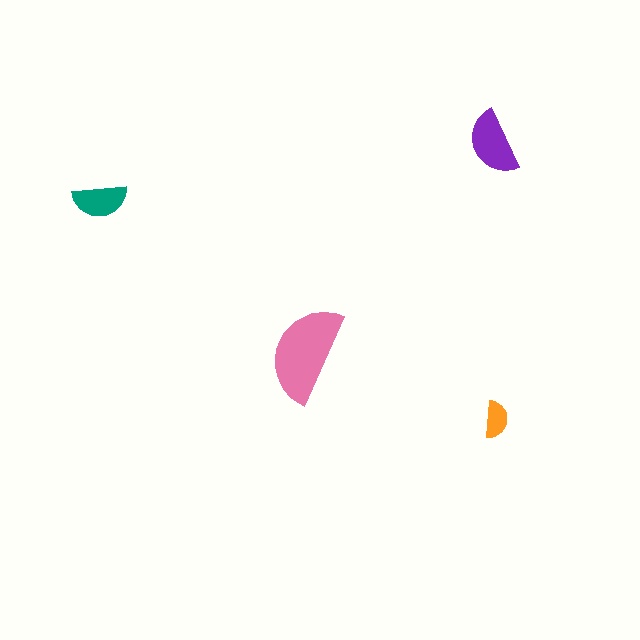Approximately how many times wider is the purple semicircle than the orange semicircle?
About 1.5 times wider.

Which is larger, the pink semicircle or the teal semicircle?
The pink one.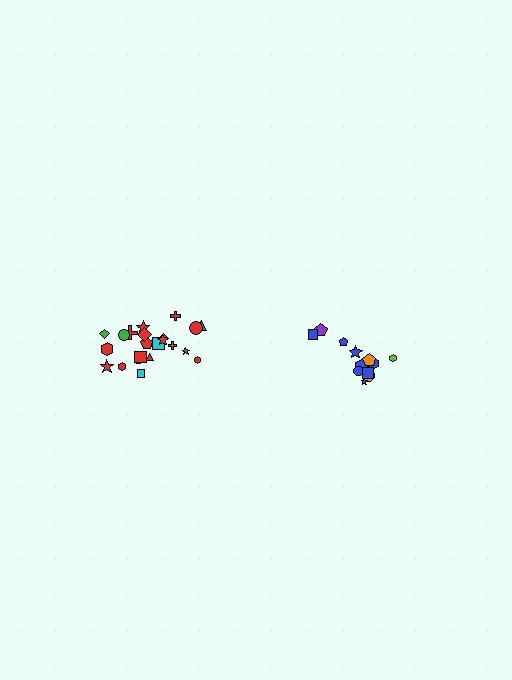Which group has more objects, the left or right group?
The left group.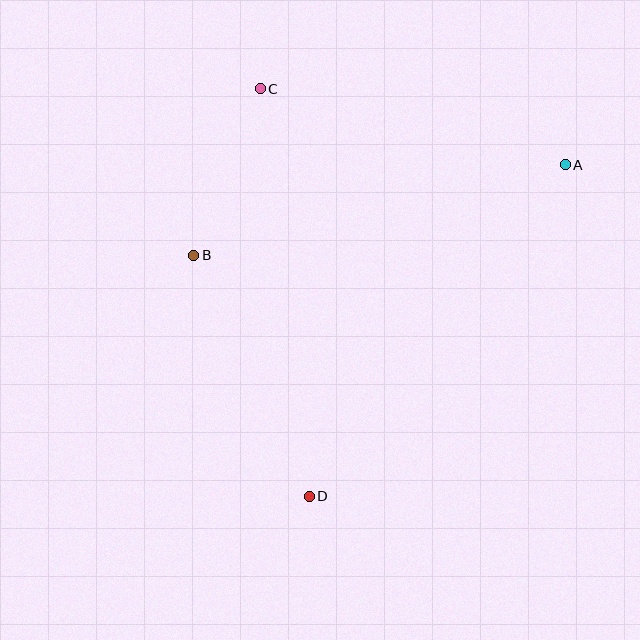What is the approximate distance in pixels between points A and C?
The distance between A and C is approximately 314 pixels.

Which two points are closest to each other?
Points B and C are closest to each other.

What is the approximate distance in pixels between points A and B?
The distance between A and B is approximately 382 pixels.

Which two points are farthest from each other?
Points A and D are farthest from each other.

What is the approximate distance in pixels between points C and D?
The distance between C and D is approximately 411 pixels.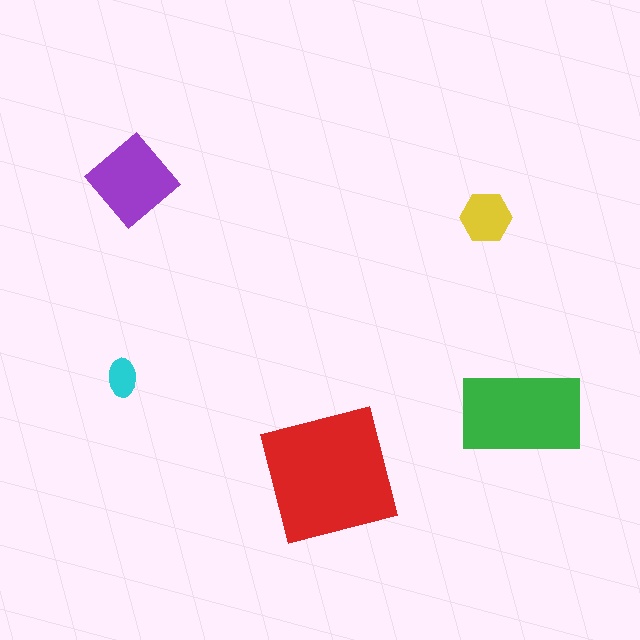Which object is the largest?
The red square.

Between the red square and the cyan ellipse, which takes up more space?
The red square.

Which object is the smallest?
The cyan ellipse.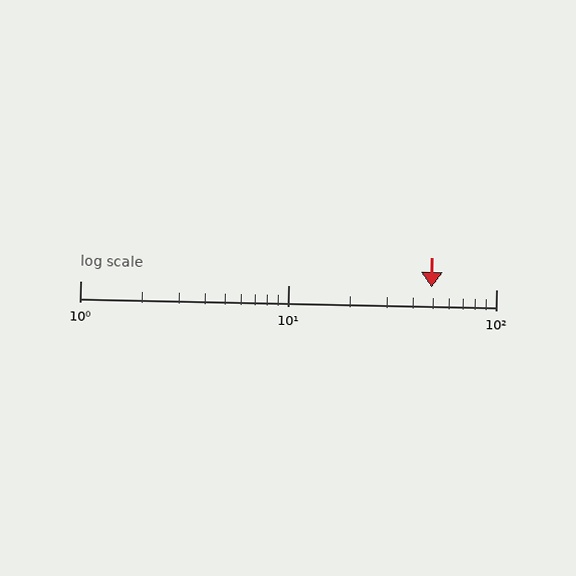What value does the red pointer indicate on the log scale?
The pointer indicates approximately 49.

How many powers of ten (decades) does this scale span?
The scale spans 2 decades, from 1 to 100.